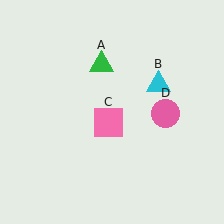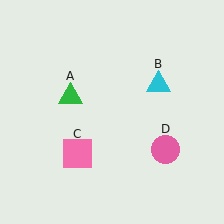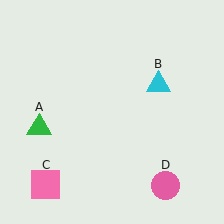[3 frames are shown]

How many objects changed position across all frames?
3 objects changed position: green triangle (object A), pink square (object C), pink circle (object D).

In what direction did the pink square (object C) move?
The pink square (object C) moved down and to the left.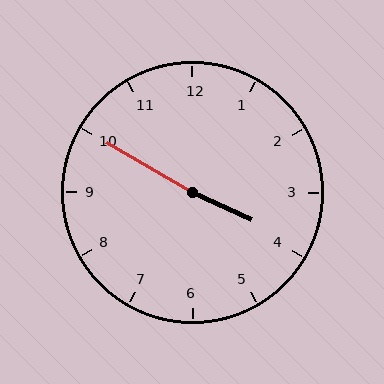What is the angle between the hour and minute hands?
Approximately 175 degrees.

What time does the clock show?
3:50.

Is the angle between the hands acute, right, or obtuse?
It is obtuse.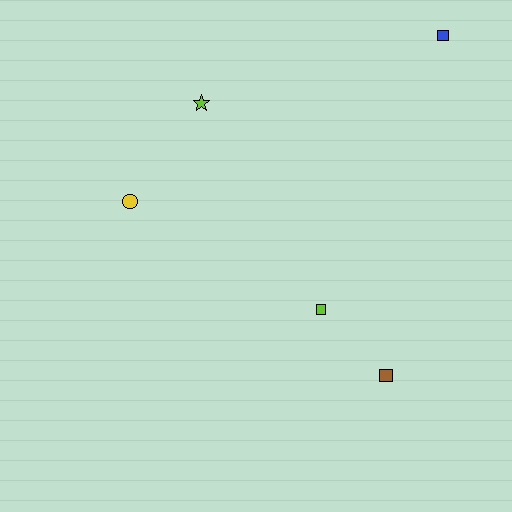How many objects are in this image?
There are 5 objects.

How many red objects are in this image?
There are no red objects.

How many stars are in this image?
There is 1 star.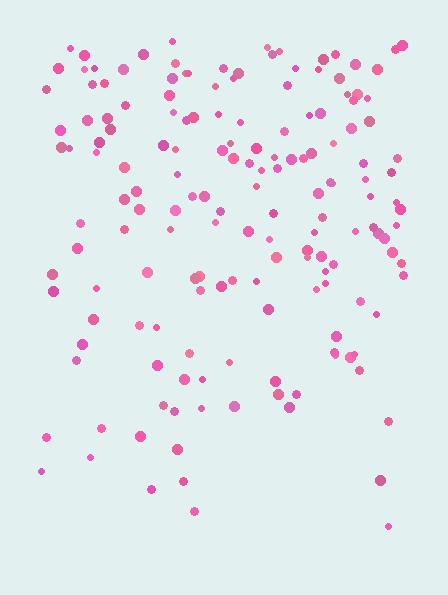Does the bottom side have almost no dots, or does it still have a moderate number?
Still a moderate number, just noticeably fewer than the top.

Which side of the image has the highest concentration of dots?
The top.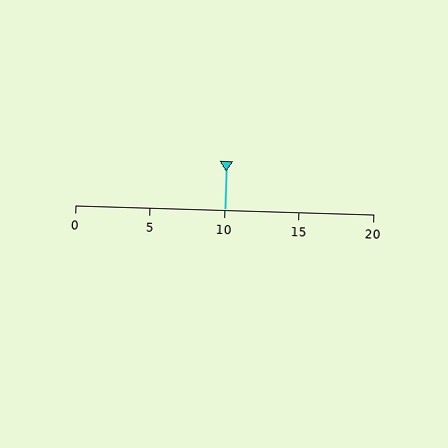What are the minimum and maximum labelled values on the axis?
The axis runs from 0 to 20.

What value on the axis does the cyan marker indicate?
The marker indicates approximately 10.